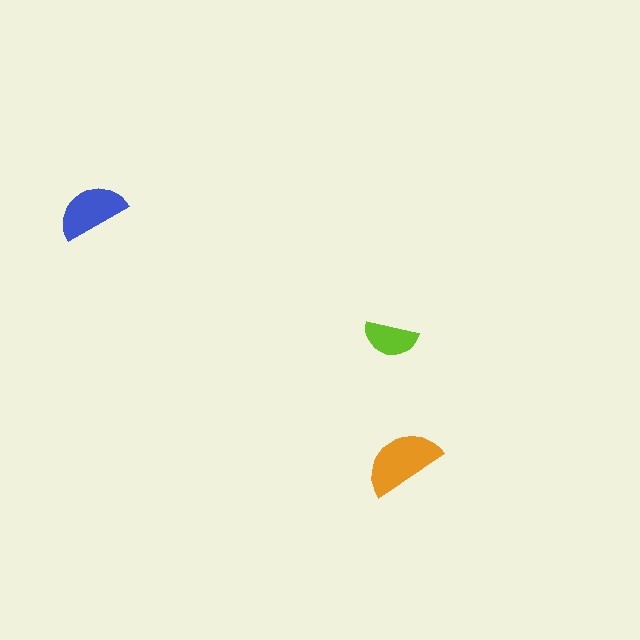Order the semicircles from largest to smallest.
the orange one, the blue one, the lime one.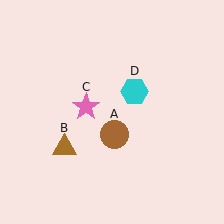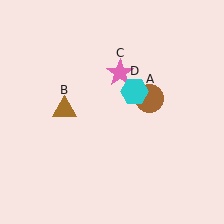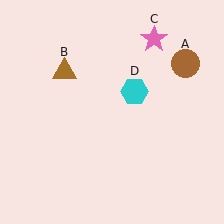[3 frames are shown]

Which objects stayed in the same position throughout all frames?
Cyan hexagon (object D) remained stationary.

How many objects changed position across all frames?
3 objects changed position: brown circle (object A), brown triangle (object B), pink star (object C).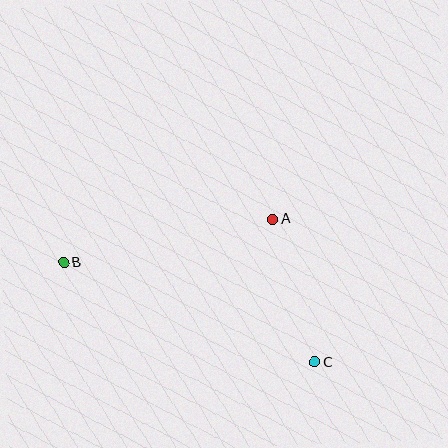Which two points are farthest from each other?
Points B and C are farthest from each other.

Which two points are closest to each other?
Points A and C are closest to each other.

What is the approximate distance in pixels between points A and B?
The distance between A and B is approximately 213 pixels.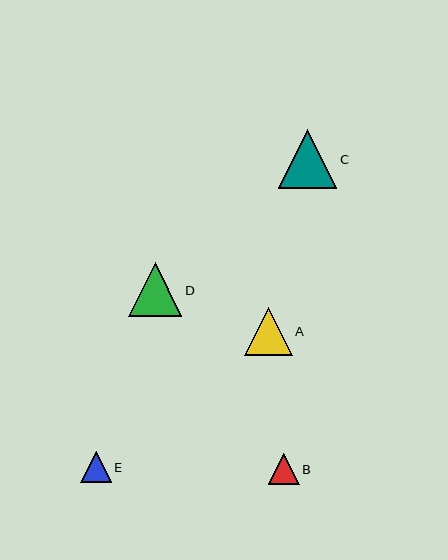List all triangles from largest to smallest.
From largest to smallest: C, D, A, B, E.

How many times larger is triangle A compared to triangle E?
Triangle A is approximately 1.6 times the size of triangle E.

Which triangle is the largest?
Triangle C is the largest with a size of approximately 59 pixels.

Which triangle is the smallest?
Triangle E is the smallest with a size of approximately 30 pixels.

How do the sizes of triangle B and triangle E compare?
Triangle B and triangle E are approximately the same size.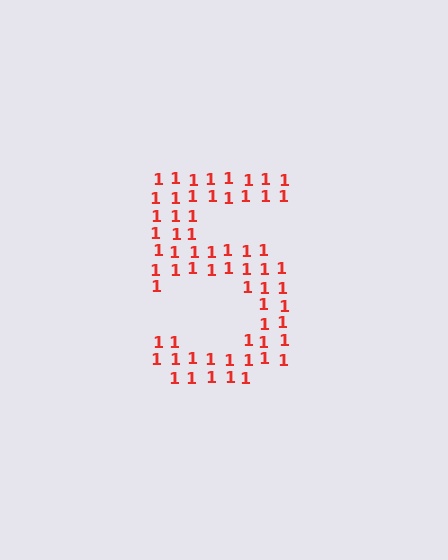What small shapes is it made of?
It is made of small digit 1's.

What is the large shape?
The large shape is the digit 5.